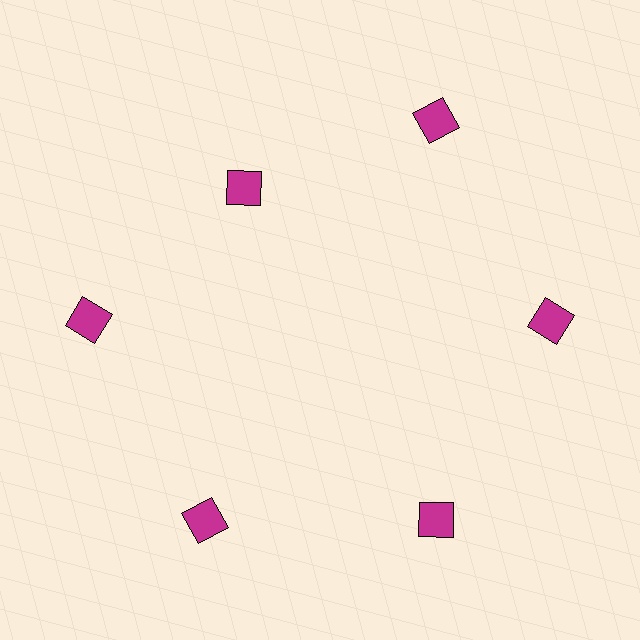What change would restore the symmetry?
The symmetry would be restored by moving it outward, back onto the ring so that all 6 squares sit at equal angles and equal distance from the center.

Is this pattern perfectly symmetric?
No. The 6 magenta squares are arranged in a ring, but one element near the 11 o'clock position is pulled inward toward the center, breaking the 6-fold rotational symmetry.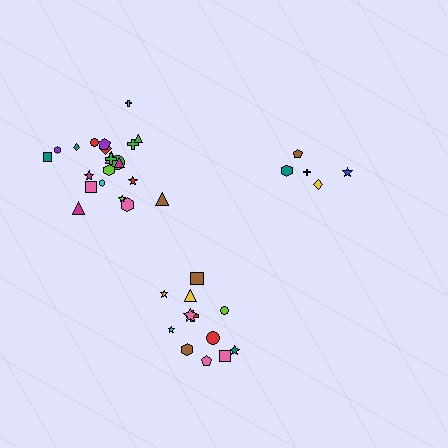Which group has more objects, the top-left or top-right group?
The top-left group.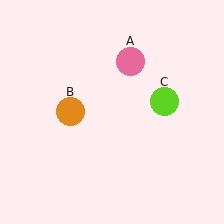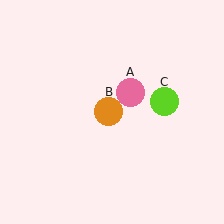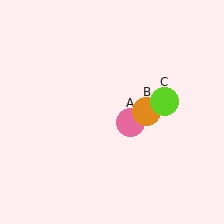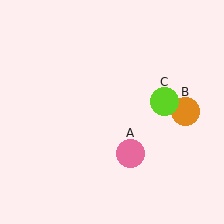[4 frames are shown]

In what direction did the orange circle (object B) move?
The orange circle (object B) moved right.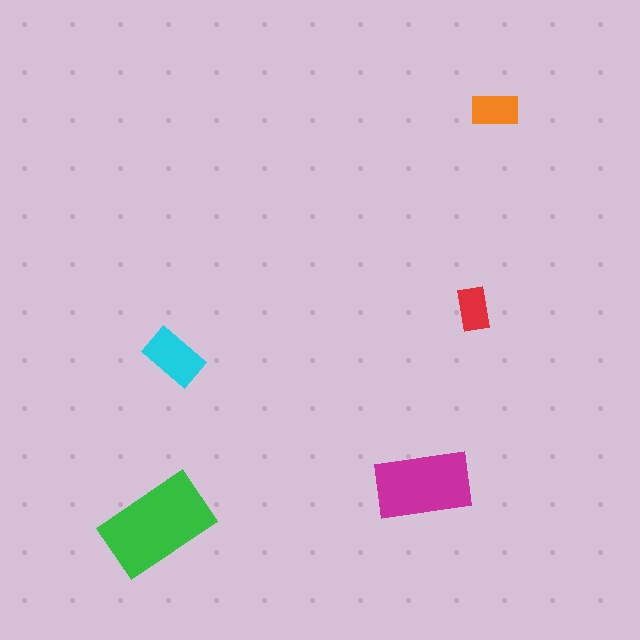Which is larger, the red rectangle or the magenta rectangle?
The magenta one.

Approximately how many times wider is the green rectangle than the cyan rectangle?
About 2 times wider.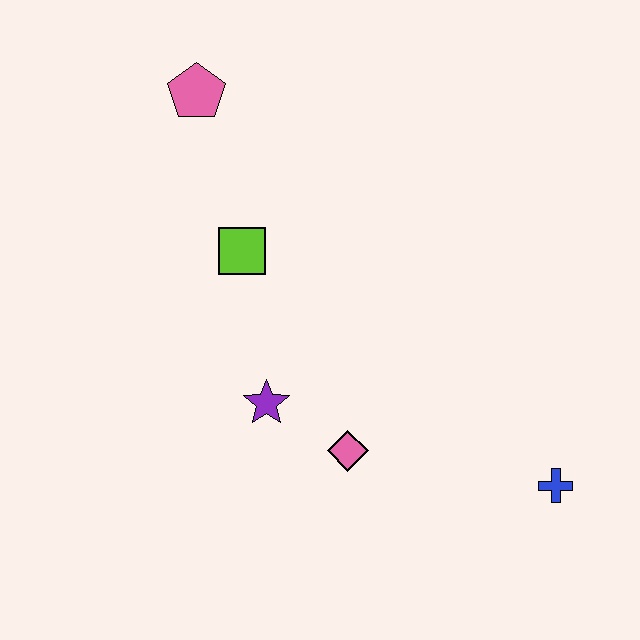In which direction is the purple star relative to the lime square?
The purple star is below the lime square.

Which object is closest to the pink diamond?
The purple star is closest to the pink diamond.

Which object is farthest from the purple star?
The pink pentagon is farthest from the purple star.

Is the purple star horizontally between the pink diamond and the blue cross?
No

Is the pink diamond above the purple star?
No